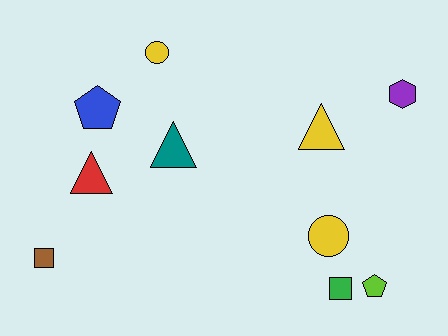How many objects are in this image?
There are 10 objects.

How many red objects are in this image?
There is 1 red object.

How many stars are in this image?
There are no stars.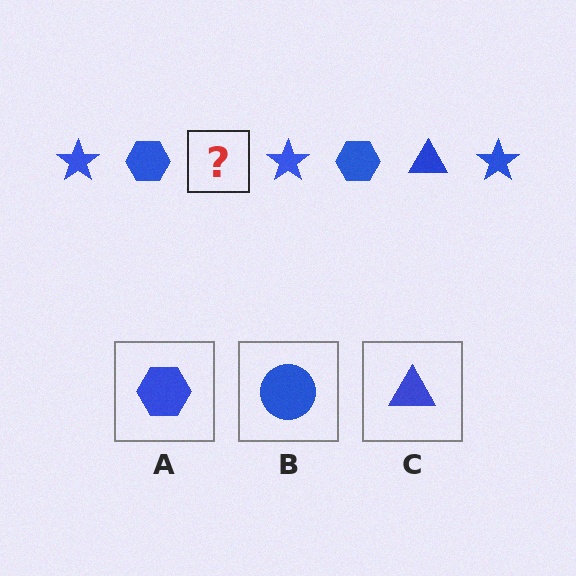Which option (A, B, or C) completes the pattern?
C.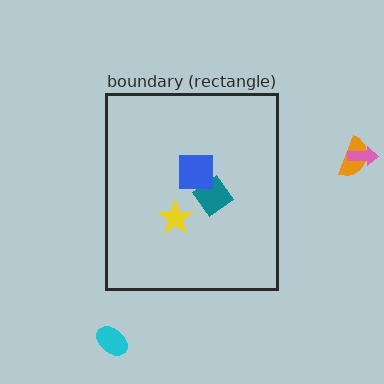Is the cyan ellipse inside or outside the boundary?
Outside.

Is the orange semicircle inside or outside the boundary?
Outside.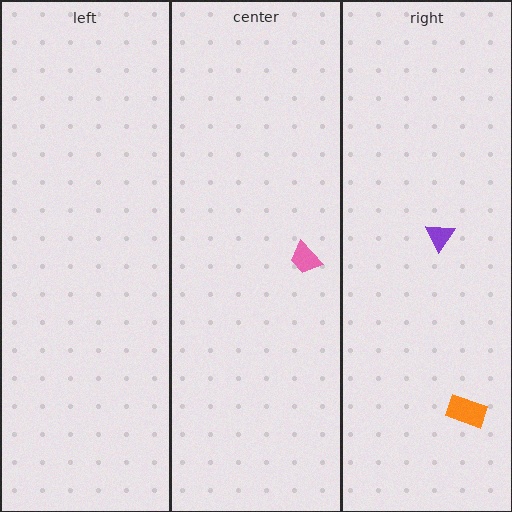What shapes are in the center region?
The pink trapezoid.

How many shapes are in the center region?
1.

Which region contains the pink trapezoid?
The center region.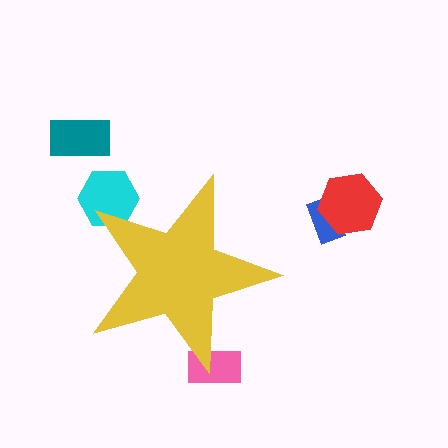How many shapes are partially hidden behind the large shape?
2 shapes are partially hidden.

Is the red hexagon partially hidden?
No, the red hexagon is fully visible.